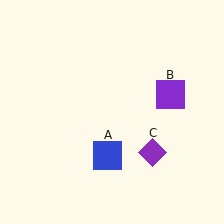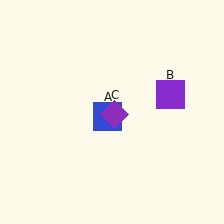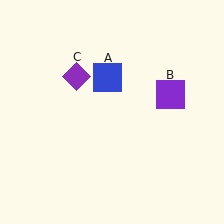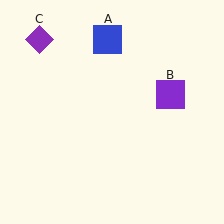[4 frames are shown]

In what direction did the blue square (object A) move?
The blue square (object A) moved up.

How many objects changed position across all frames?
2 objects changed position: blue square (object A), purple diamond (object C).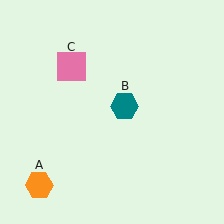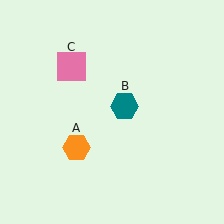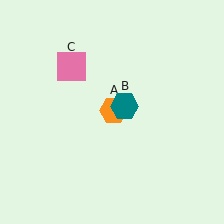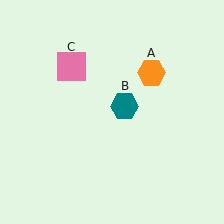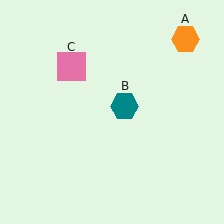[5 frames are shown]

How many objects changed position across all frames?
1 object changed position: orange hexagon (object A).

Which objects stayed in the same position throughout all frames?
Teal hexagon (object B) and pink square (object C) remained stationary.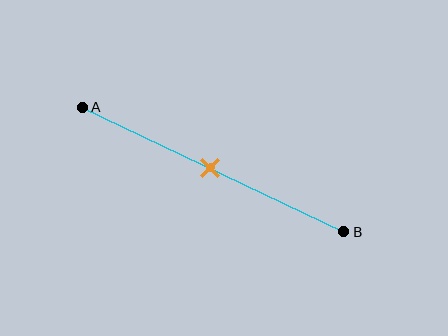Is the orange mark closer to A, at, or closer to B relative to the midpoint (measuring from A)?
The orange mark is approximately at the midpoint of segment AB.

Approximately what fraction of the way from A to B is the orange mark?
The orange mark is approximately 50% of the way from A to B.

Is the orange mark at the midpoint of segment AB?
Yes, the mark is approximately at the midpoint.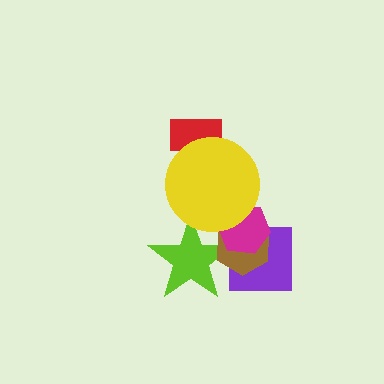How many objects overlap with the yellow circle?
3 objects overlap with the yellow circle.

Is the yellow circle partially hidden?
No, no other shape covers it.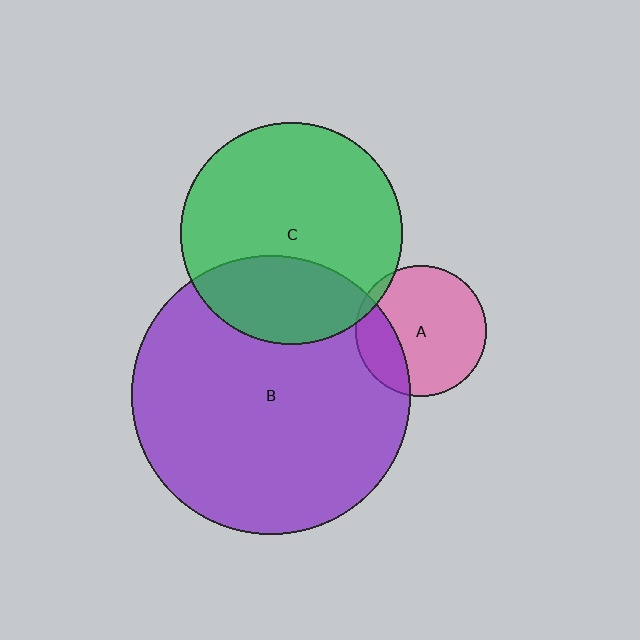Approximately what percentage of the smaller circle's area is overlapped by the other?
Approximately 5%.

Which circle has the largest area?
Circle B (purple).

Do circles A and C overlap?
Yes.